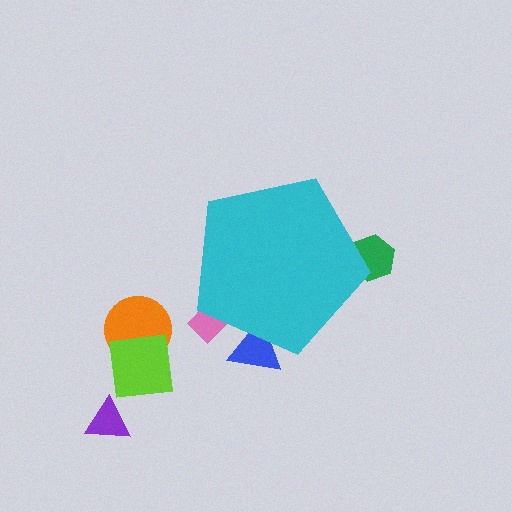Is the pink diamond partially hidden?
Yes, the pink diamond is partially hidden behind the cyan pentagon.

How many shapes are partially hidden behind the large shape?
3 shapes are partially hidden.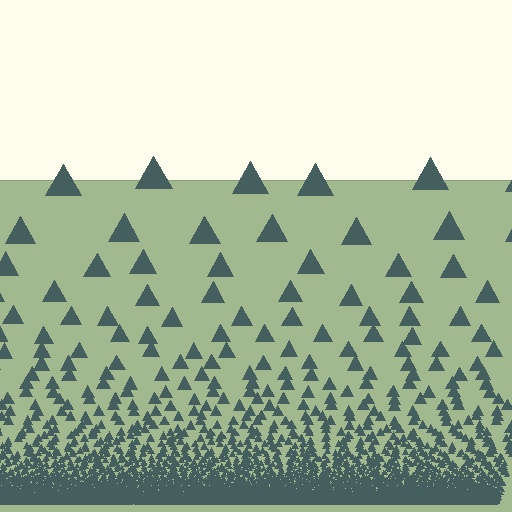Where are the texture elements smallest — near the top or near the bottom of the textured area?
Near the bottom.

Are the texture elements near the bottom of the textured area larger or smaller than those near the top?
Smaller. The gradient is inverted — elements near the bottom are smaller and denser.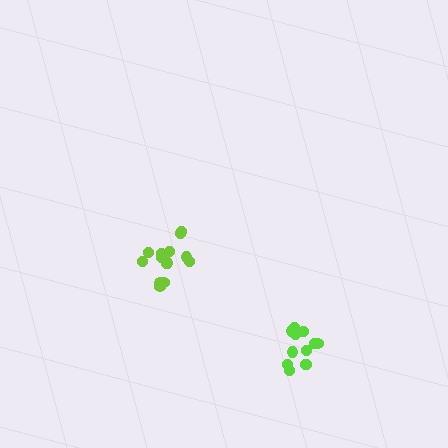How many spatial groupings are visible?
There are 2 spatial groupings.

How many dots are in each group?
Group 1: 14 dots, Group 2: 12 dots (26 total).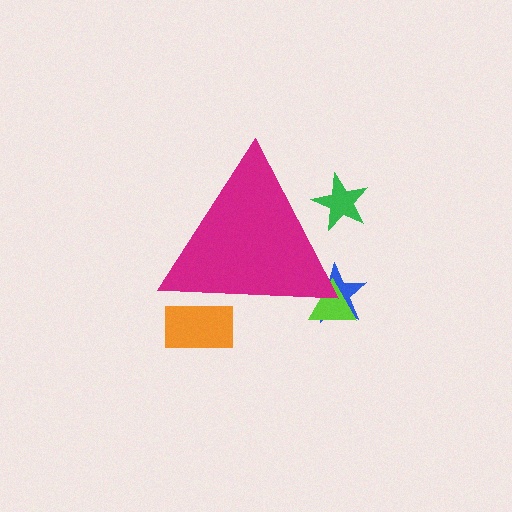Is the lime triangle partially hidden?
Yes, the lime triangle is partially hidden behind the magenta triangle.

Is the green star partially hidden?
Yes, the green star is partially hidden behind the magenta triangle.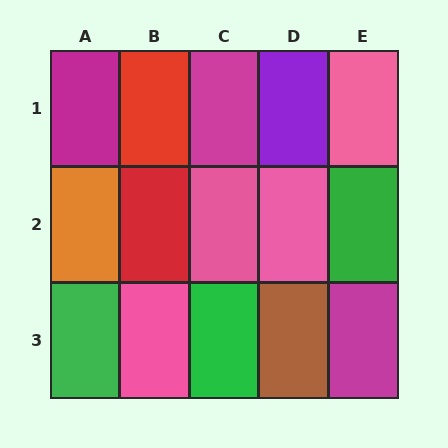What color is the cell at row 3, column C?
Green.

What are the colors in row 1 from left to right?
Magenta, red, magenta, purple, pink.